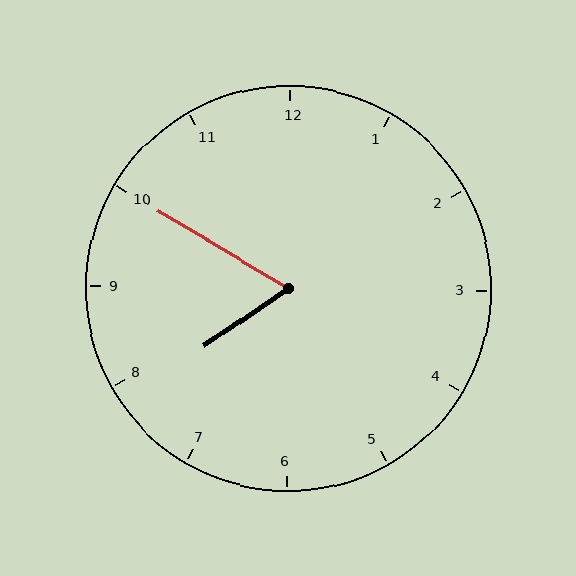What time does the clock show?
7:50.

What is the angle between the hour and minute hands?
Approximately 65 degrees.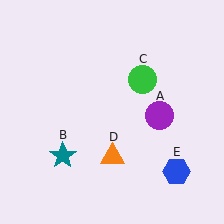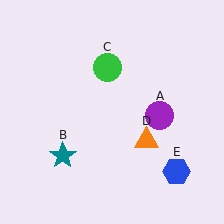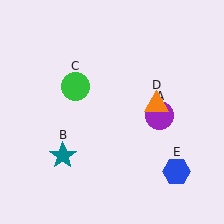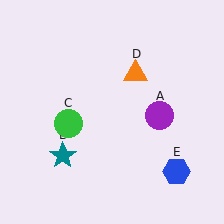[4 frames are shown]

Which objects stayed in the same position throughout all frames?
Purple circle (object A) and teal star (object B) and blue hexagon (object E) remained stationary.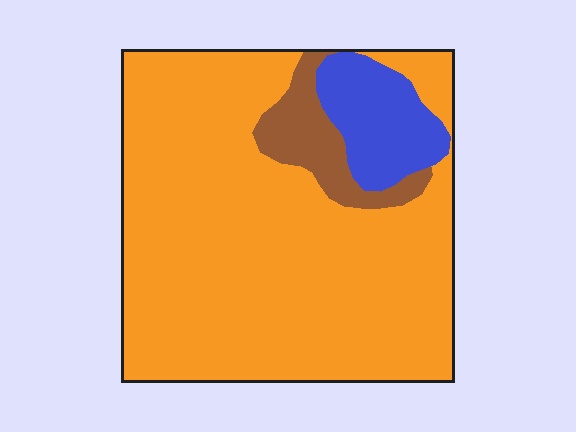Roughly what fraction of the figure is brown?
Brown takes up about one tenth (1/10) of the figure.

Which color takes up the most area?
Orange, at roughly 80%.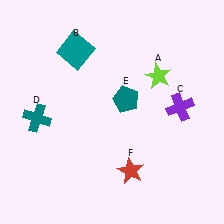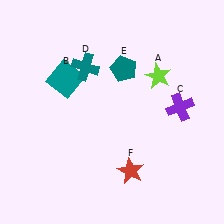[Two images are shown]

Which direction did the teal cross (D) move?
The teal cross (D) moved up.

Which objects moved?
The objects that moved are: the teal square (B), the teal cross (D), the teal pentagon (E).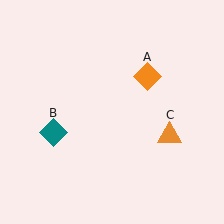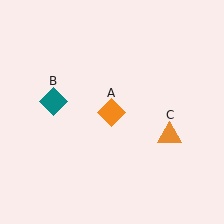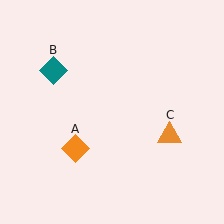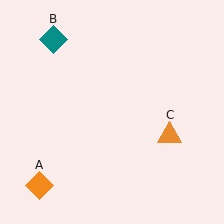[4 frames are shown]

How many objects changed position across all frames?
2 objects changed position: orange diamond (object A), teal diamond (object B).